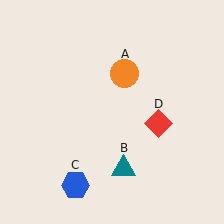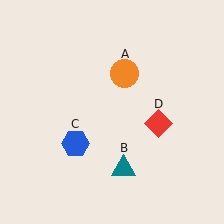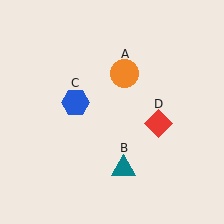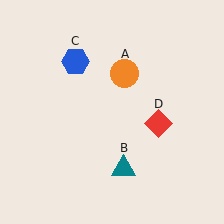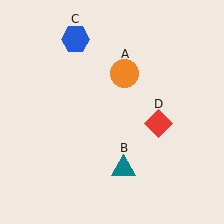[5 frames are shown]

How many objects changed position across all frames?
1 object changed position: blue hexagon (object C).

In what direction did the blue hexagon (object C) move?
The blue hexagon (object C) moved up.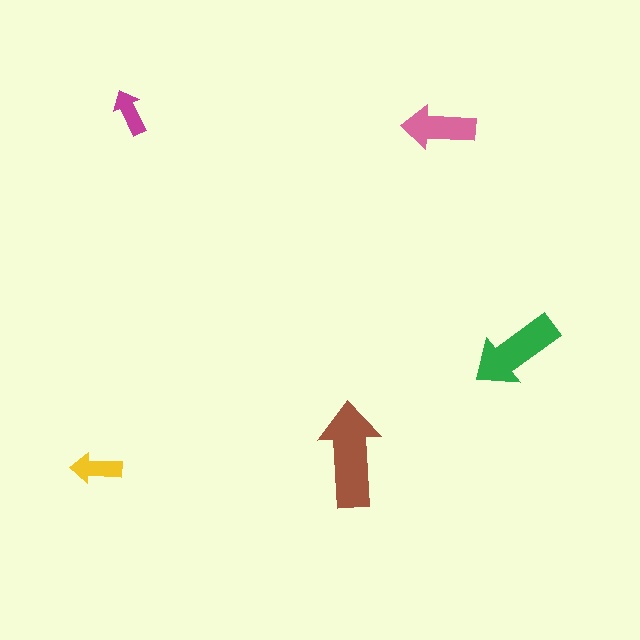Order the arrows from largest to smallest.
the brown one, the green one, the pink one, the yellow one, the magenta one.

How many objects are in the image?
There are 5 objects in the image.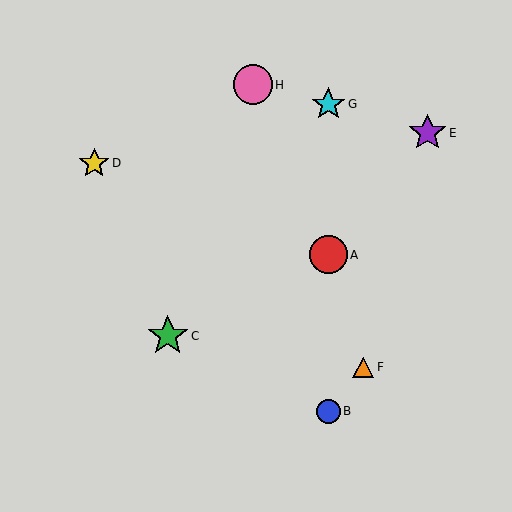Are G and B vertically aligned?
Yes, both are at x≈328.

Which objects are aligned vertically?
Objects A, B, G are aligned vertically.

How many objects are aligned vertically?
3 objects (A, B, G) are aligned vertically.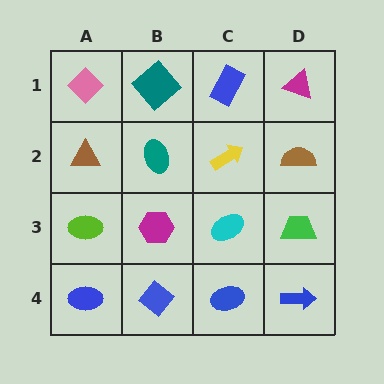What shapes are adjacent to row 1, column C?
A yellow arrow (row 2, column C), a teal diamond (row 1, column B), a magenta triangle (row 1, column D).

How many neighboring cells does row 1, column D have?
2.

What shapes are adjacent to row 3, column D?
A brown semicircle (row 2, column D), a blue arrow (row 4, column D), a cyan ellipse (row 3, column C).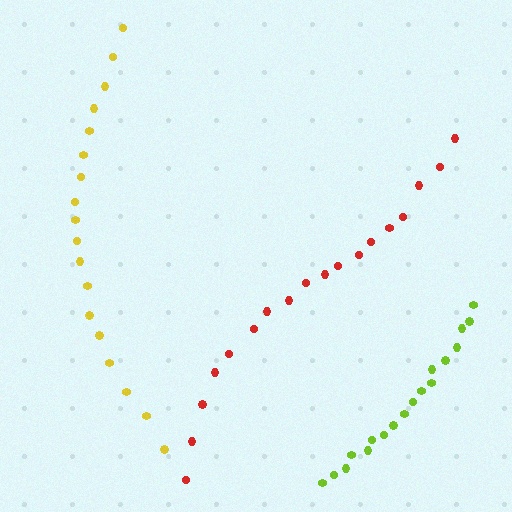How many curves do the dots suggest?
There are 3 distinct paths.